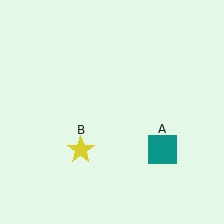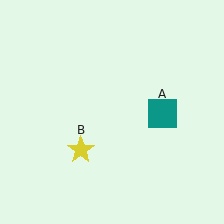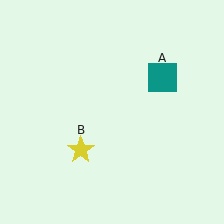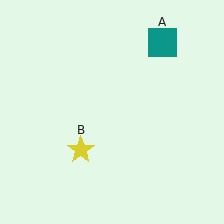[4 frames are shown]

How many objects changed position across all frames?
1 object changed position: teal square (object A).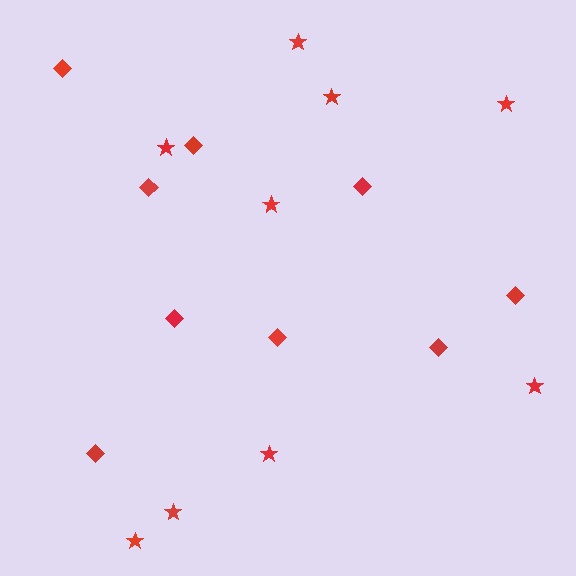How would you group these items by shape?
There are 2 groups: one group of stars (9) and one group of diamonds (9).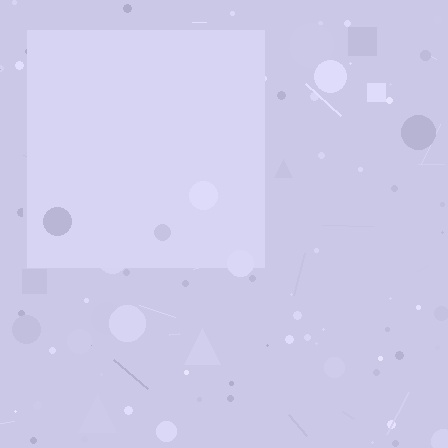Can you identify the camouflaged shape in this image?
The camouflaged shape is a square.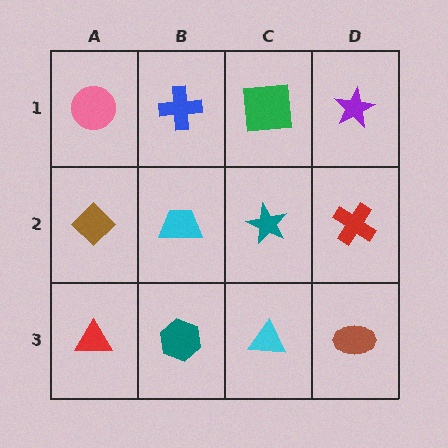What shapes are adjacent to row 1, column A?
A brown diamond (row 2, column A), a blue cross (row 1, column B).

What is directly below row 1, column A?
A brown diamond.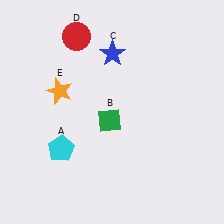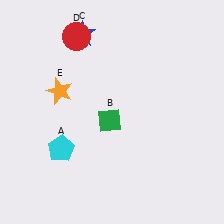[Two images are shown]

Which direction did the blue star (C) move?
The blue star (C) moved left.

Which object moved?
The blue star (C) moved left.